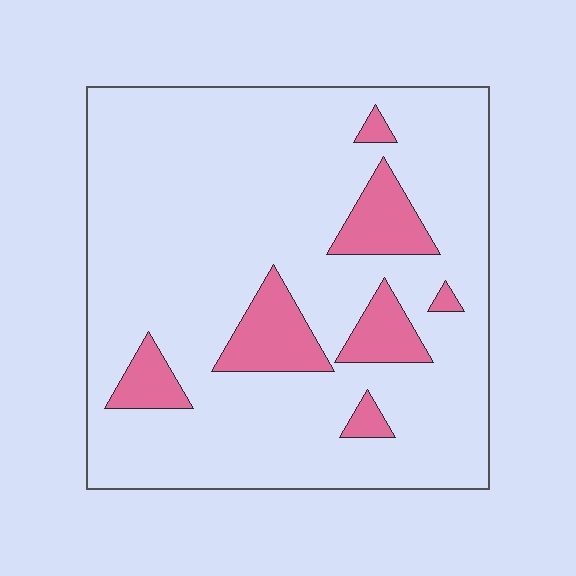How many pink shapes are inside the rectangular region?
7.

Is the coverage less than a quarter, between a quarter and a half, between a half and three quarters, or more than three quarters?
Less than a quarter.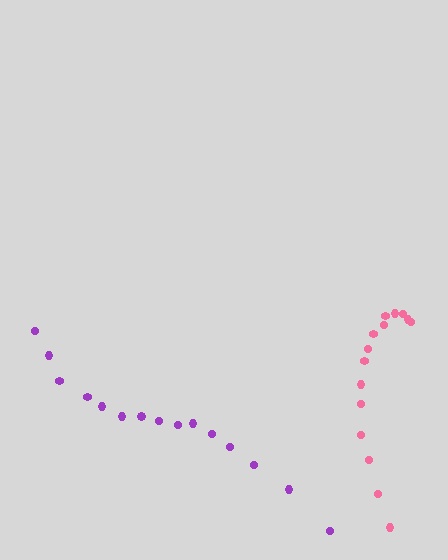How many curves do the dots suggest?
There are 2 distinct paths.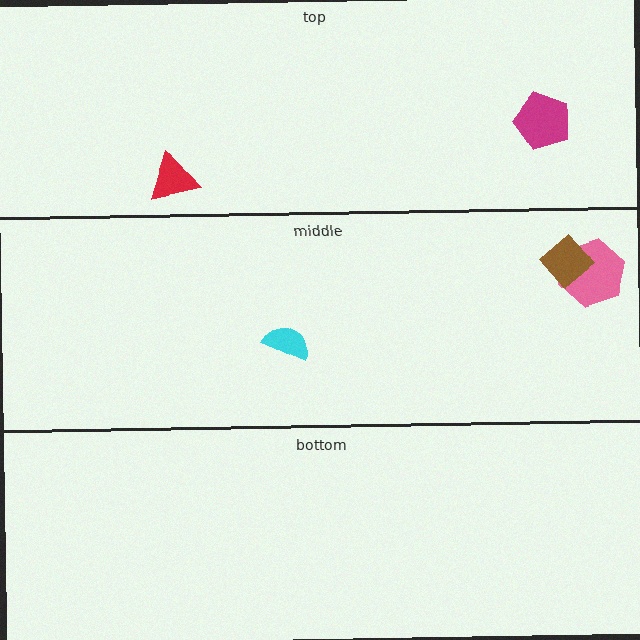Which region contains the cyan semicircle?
The middle region.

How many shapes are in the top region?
2.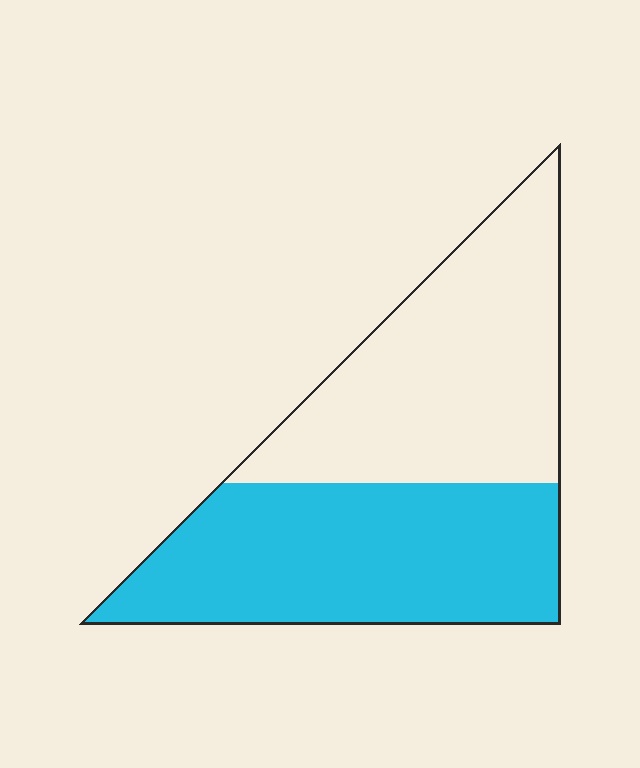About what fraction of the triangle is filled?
About one half (1/2).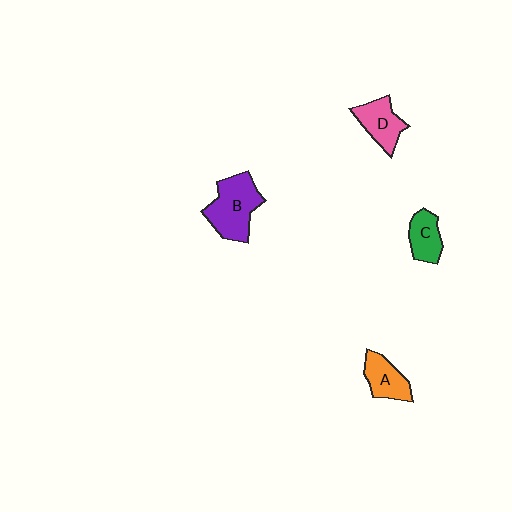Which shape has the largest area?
Shape B (purple).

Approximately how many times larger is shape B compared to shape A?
Approximately 1.7 times.